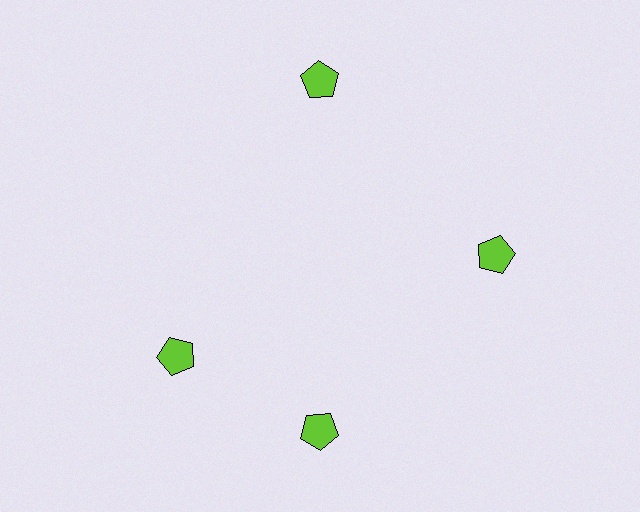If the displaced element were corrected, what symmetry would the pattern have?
It would have 4-fold rotational symmetry — the pattern would map onto itself every 90 degrees.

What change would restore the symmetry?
The symmetry would be restored by rotating it back into even spacing with its neighbors so that all 4 pentagons sit at equal angles and equal distance from the center.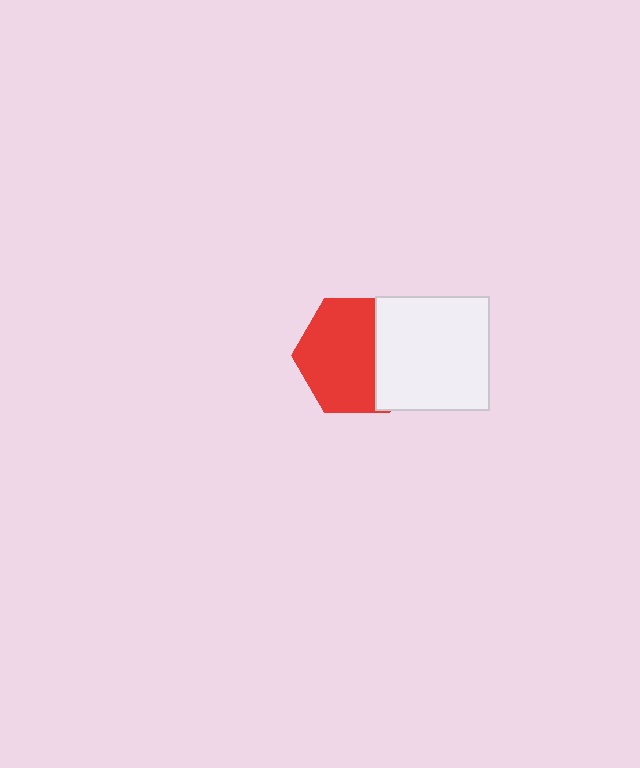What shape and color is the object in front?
The object in front is a white square.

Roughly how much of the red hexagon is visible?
Most of it is visible (roughly 69%).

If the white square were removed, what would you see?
You would see the complete red hexagon.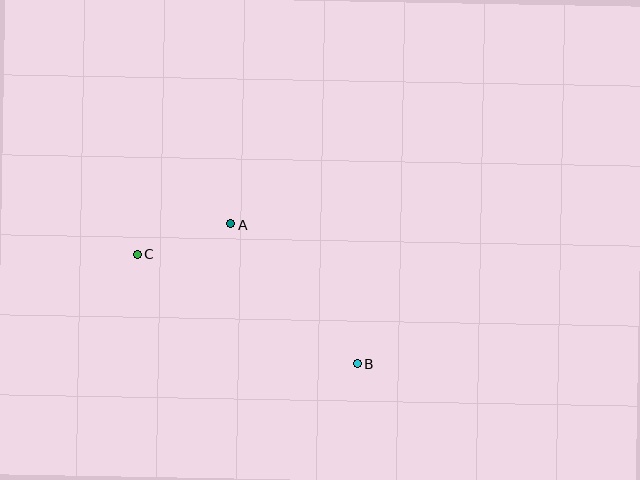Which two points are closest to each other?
Points A and C are closest to each other.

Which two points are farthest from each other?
Points B and C are farthest from each other.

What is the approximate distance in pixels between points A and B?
The distance between A and B is approximately 188 pixels.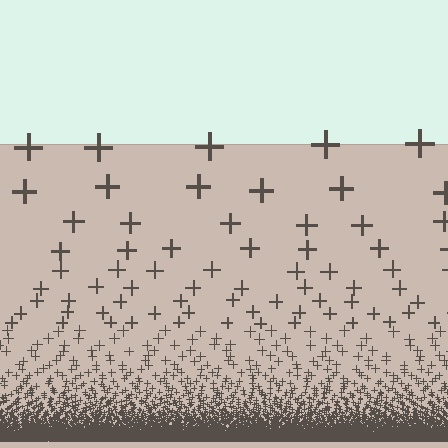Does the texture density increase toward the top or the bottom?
Density increases toward the bottom.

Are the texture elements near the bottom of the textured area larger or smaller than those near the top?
Smaller. The gradient is inverted — elements near the bottom are smaller and denser.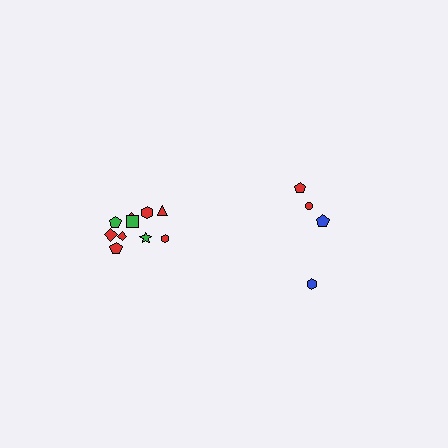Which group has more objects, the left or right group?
The left group.